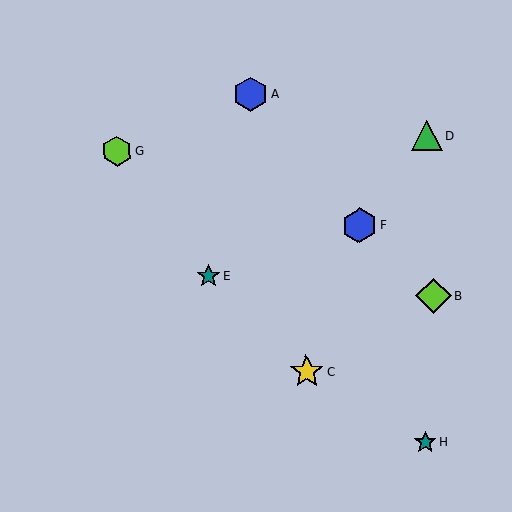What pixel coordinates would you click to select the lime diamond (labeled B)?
Click at (434, 296) to select the lime diamond B.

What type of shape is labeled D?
Shape D is a green triangle.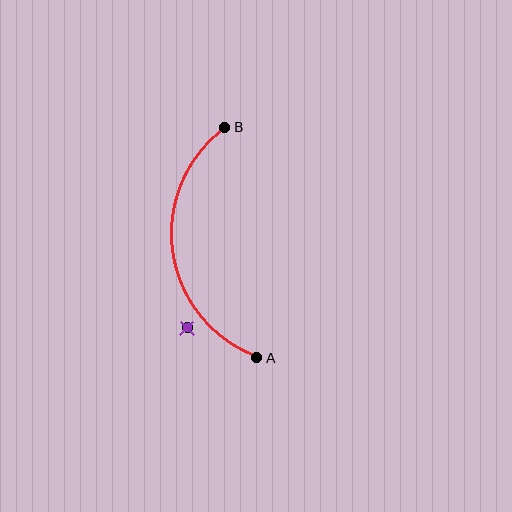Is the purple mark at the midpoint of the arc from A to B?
No — the purple mark does not lie on the arc at all. It sits slightly outside the curve.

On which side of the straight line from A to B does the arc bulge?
The arc bulges to the left of the straight line connecting A and B.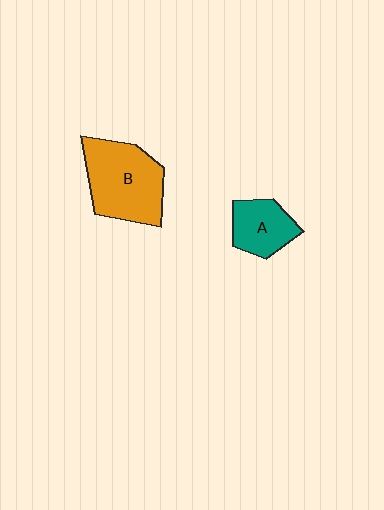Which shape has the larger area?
Shape B (orange).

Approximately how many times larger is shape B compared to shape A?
Approximately 1.8 times.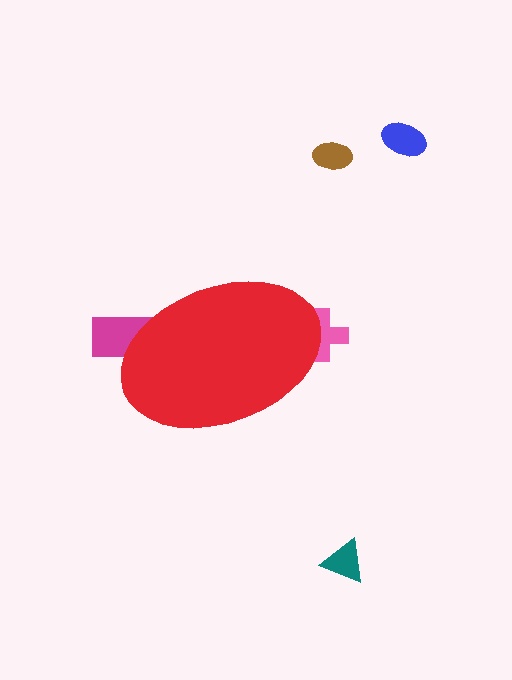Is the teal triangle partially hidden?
No, the teal triangle is fully visible.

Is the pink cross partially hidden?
Yes, the pink cross is partially hidden behind the red ellipse.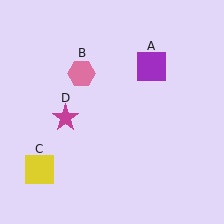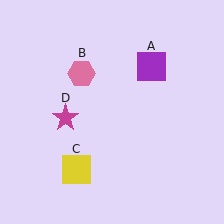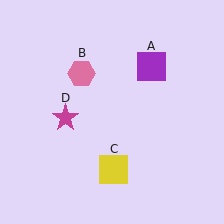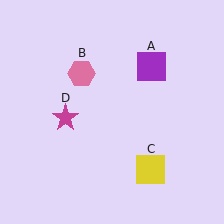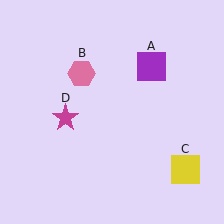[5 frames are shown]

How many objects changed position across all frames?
1 object changed position: yellow square (object C).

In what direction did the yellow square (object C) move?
The yellow square (object C) moved right.